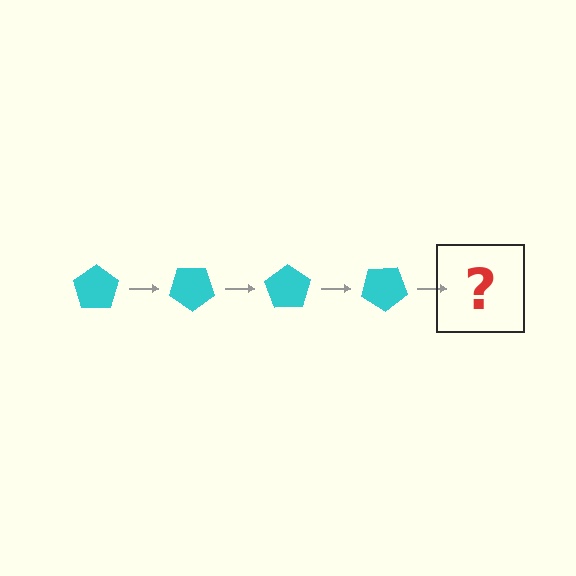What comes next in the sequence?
The next element should be a cyan pentagon rotated 140 degrees.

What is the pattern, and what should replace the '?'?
The pattern is that the pentagon rotates 35 degrees each step. The '?' should be a cyan pentagon rotated 140 degrees.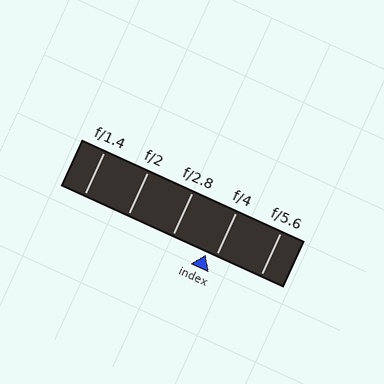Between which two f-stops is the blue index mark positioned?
The index mark is between f/2.8 and f/4.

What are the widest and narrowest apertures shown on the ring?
The widest aperture shown is f/1.4 and the narrowest is f/5.6.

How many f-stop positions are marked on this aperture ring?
There are 5 f-stop positions marked.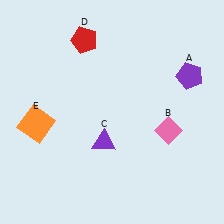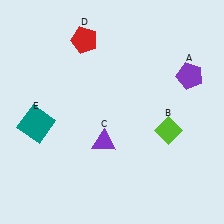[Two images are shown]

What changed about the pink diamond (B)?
In Image 1, B is pink. In Image 2, it changed to lime.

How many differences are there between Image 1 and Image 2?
There are 2 differences between the two images.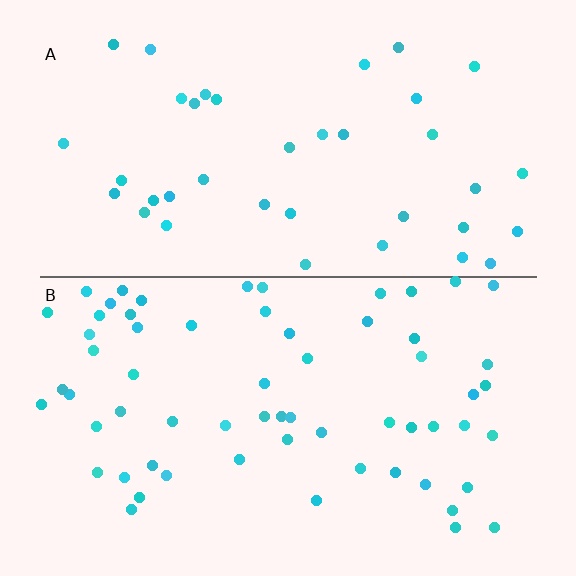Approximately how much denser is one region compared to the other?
Approximately 1.6× — region B over region A.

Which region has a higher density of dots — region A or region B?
B (the bottom).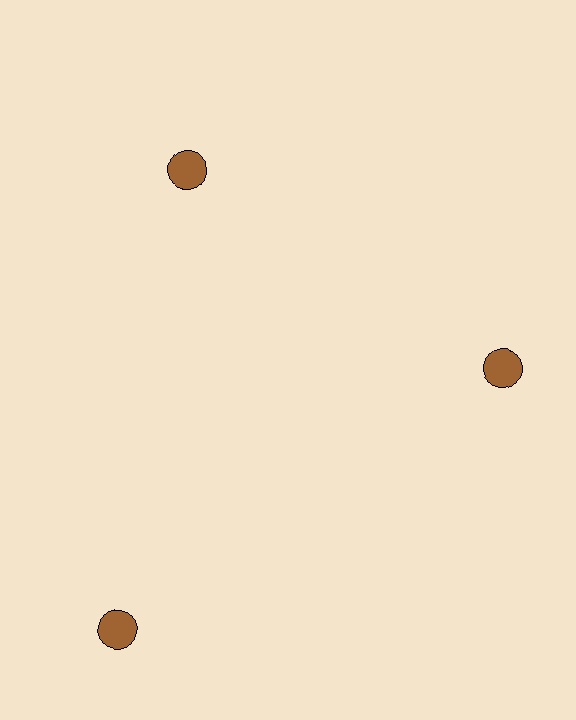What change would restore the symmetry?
The symmetry would be restored by moving it inward, back onto the ring so that all 3 circles sit at equal angles and equal distance from the center.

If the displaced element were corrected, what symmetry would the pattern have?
It would have 3-fold rotational symmetry — the pattern would map onto itself every 120 degrees.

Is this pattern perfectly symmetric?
No. The 3 brown circles are arranged in a ring, but one element near the 7 o'clock position is pushed outward from the center, breaking the 3-fold rotational symmetry.